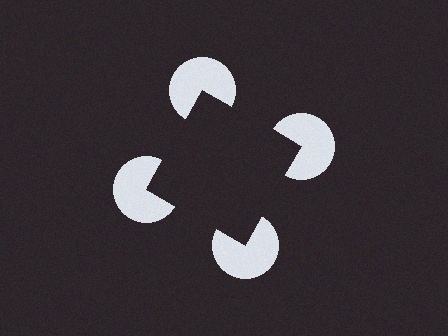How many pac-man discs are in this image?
There are 4 — one at each vertex of the illusory square.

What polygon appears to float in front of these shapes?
An illusory square — its edges are inferred from the aligned wedge cuts in the pac-man discs, not physically drawn.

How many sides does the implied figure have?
4 sides.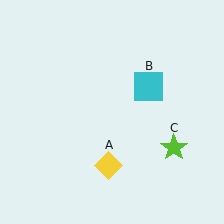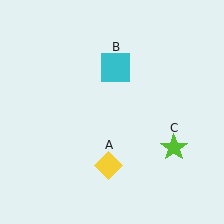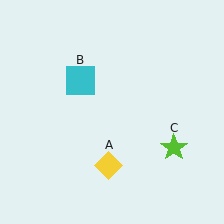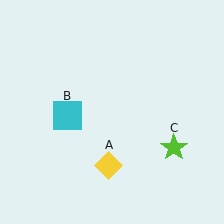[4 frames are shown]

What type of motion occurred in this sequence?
The cyan square (object B) rotated counterclockwise around the center of the scene.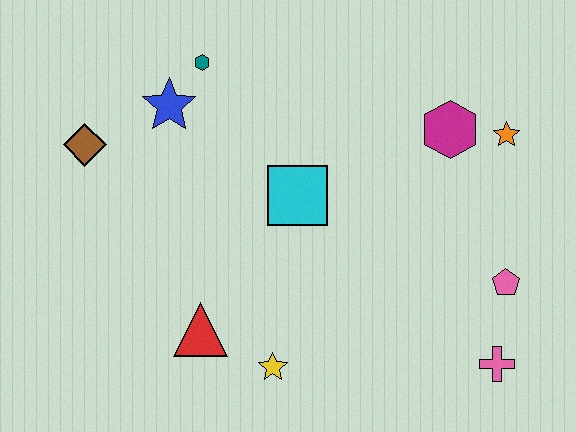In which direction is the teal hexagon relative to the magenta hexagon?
The teal hexagon is to the left of the magenta hexagon.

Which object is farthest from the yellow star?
The orange star is farthest from the yellow star.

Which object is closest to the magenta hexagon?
The orange star is closest to the magenta hexagon.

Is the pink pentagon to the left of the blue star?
No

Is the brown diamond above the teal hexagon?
No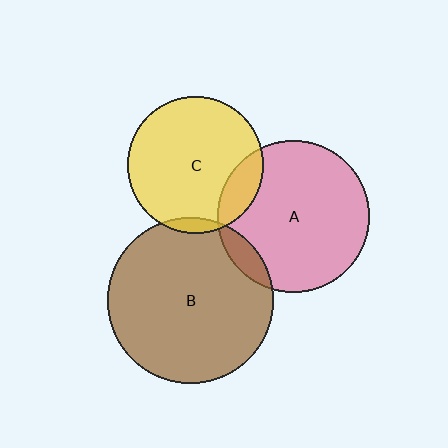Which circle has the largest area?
Circle B (brown).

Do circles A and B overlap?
Yes.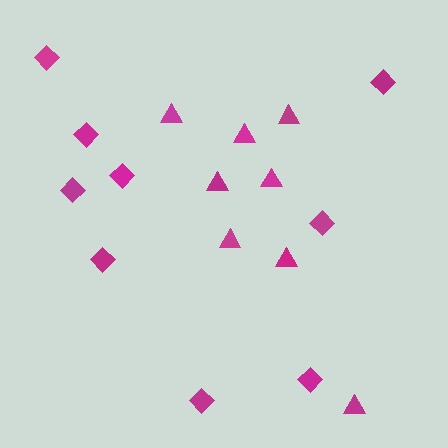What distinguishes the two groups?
There are 2 groups: one group of triangles (8) and one group of diamonds (9).